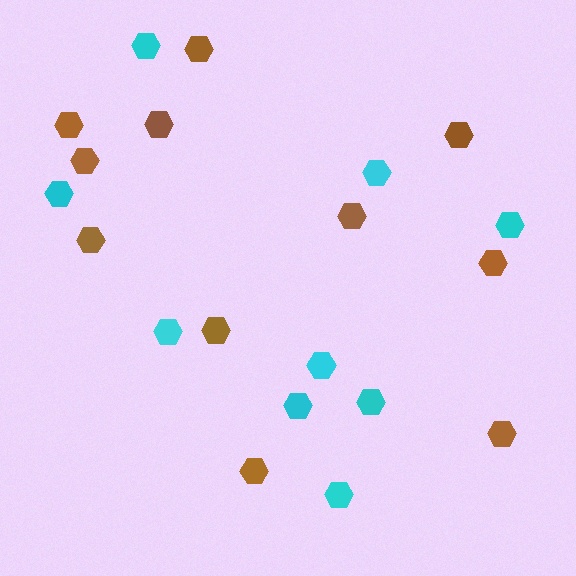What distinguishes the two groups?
There are 2 groups: one group of cyan hexagons (9) and one group of brown hexagons (11).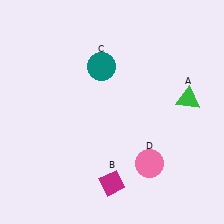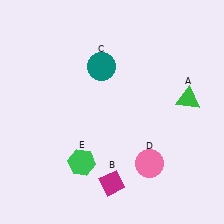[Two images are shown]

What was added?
A green hexagon (E) was added in Image 2.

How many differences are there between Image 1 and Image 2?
There is 1 difference between the two images.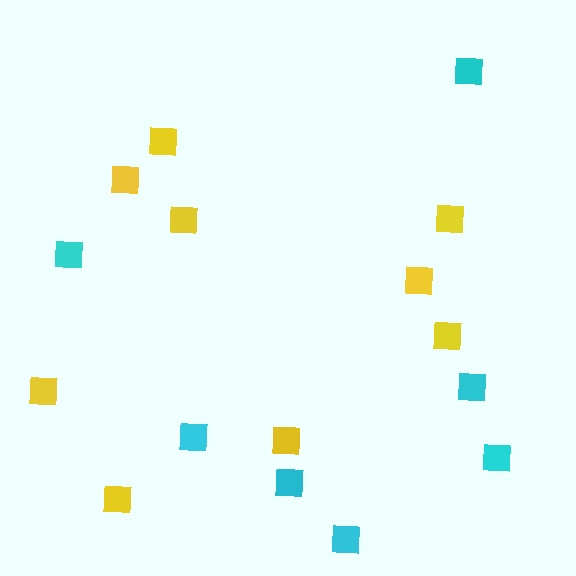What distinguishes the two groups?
There are 2 groups: one group of cyan squares (7) and one group of yellow squares (9).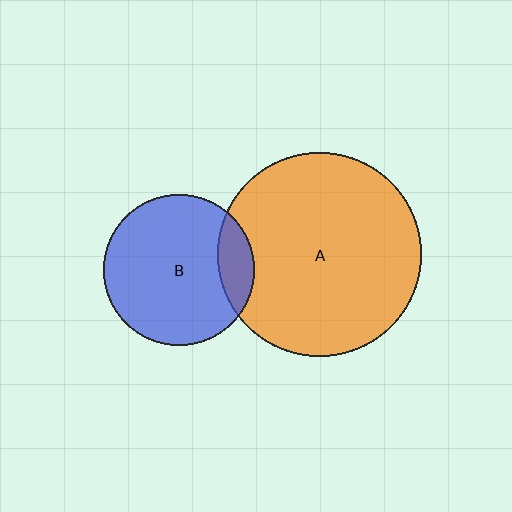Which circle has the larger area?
Circle A (orange).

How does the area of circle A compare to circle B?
Approximately 1.8 times.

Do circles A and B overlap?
Yes.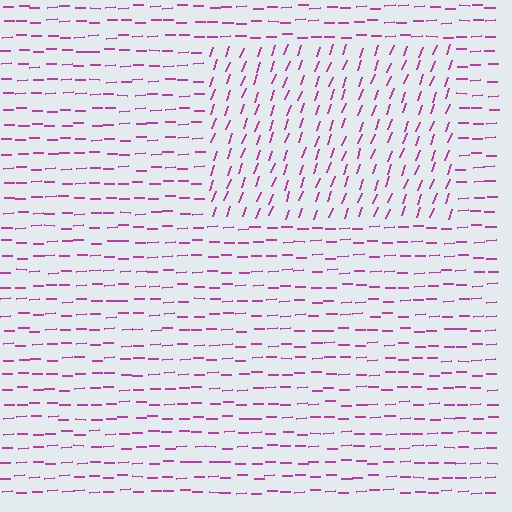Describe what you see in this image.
The image is filled with small magenta line segments. A rectangle region in the image has lines oriented differently from the surrounding lines, creating a visible texture boundary.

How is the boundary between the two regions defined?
The boundary is defined purely by a change in line orientation (approximately 69 degrees difference). All lines are the same color and thickness.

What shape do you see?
I see a rectangle.